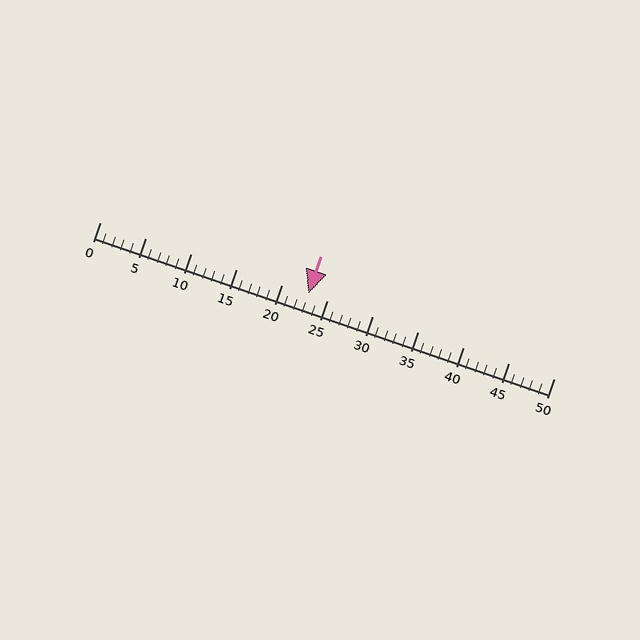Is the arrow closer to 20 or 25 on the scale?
The arrow is closer to 25.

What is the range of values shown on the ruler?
The ruler shows values from 0 to 50.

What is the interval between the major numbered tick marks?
The major tick marks are spaced 5 units apart.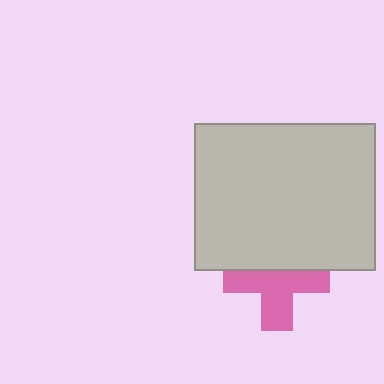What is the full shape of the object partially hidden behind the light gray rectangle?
The partially hidden object is a pink cross.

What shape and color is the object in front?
The object in front is a light gray rectangle.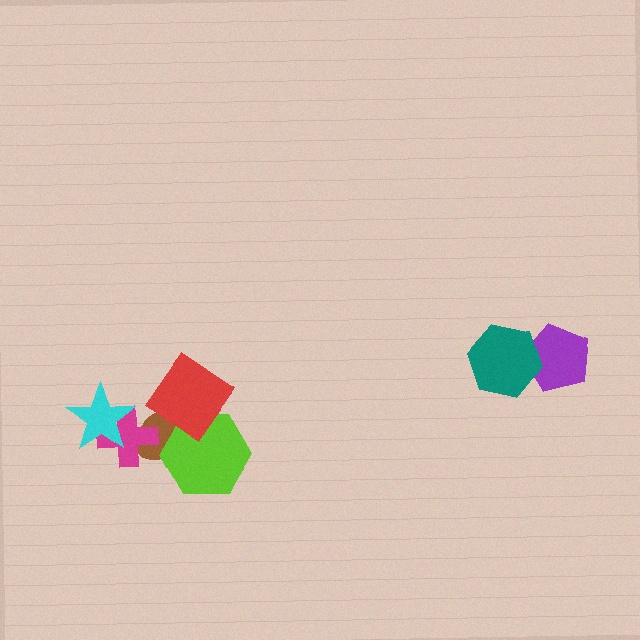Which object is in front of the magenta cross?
The cyan star is in front of the magenta cross.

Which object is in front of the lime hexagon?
The red diamond is in front of the lime hexagon.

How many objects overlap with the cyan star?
1 object overlaps with the cyan star.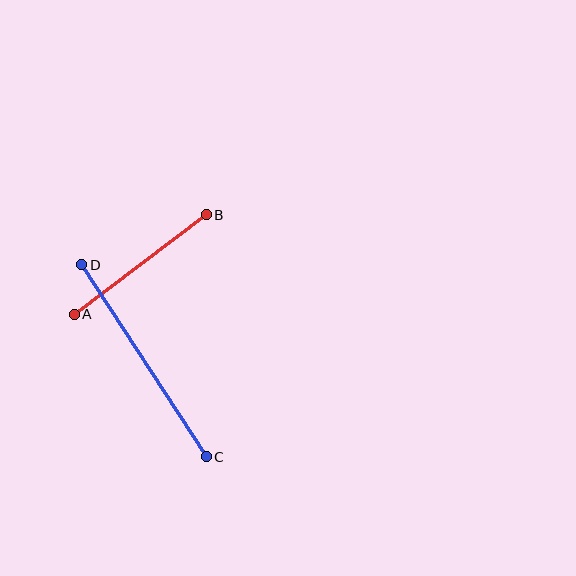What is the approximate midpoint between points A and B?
The midpoint is at approximately (140, 265) pixels.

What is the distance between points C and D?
The distance is approximately 229 pixels.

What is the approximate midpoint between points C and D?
The midpoint is at approximately (144, 361) pixels.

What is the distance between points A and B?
The distance is approximately 165 pixels.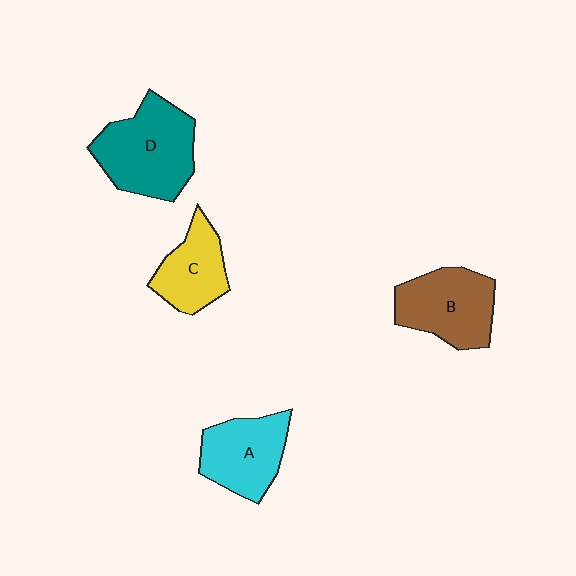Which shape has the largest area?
Shape D (teal).